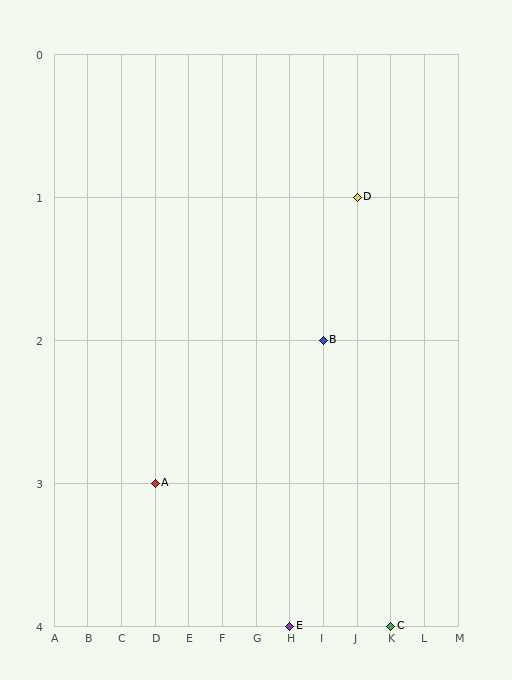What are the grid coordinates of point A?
Point A is at grid coordinates (D, 3).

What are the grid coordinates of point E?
Point E is at grid coordinates (H, 4).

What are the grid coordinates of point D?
Point D is at grid coordinates (J, 1).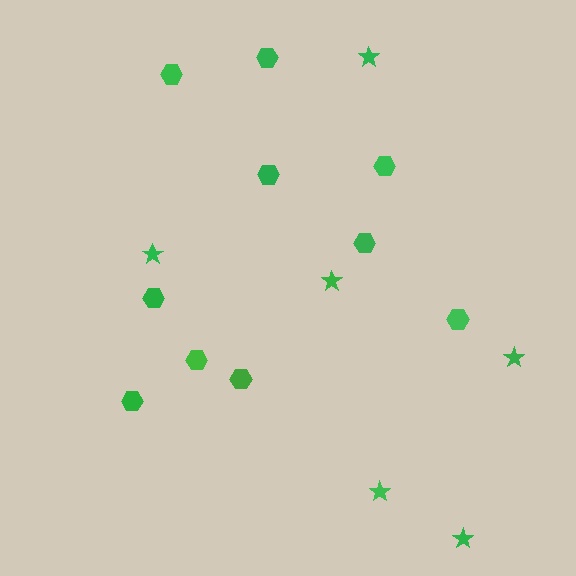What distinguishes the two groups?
There are 2 groups: one group of stars (6) and one group of hexagons (10).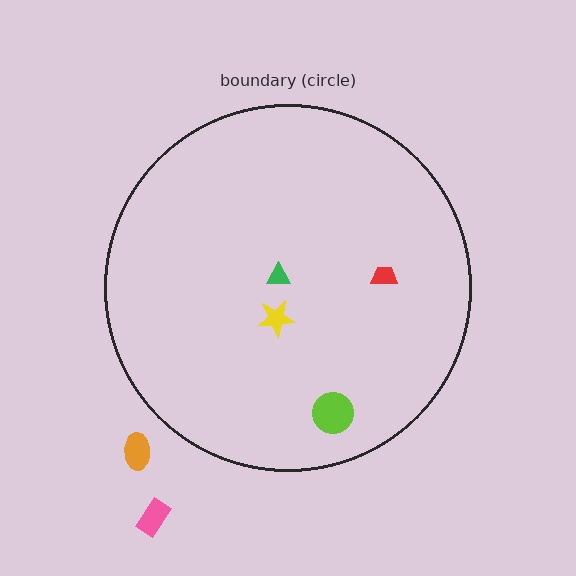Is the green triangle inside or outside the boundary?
Inside.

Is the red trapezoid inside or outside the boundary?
Inside.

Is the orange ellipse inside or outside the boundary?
Outside.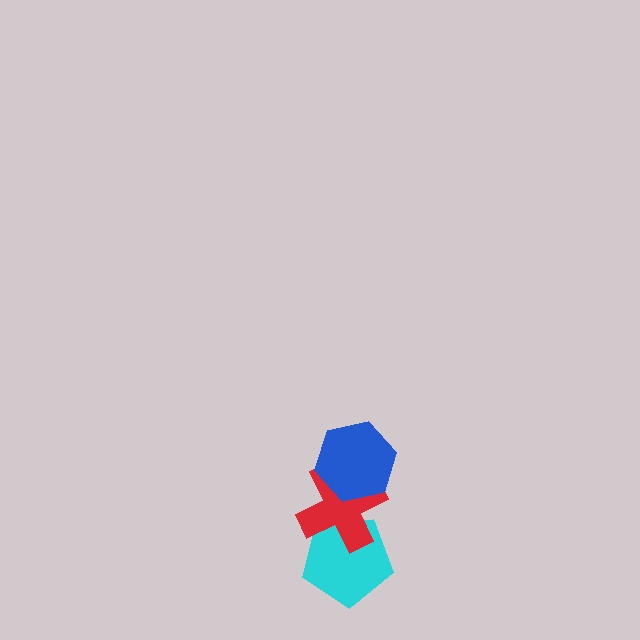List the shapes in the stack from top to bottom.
From top to bottom: the blue hexagon, the red cross, the cyan pentagon.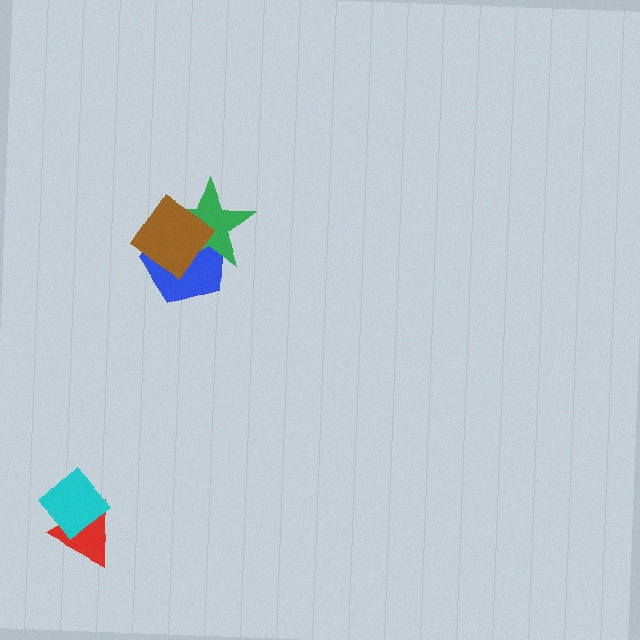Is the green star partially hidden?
Yes, it is partially covered by another shape.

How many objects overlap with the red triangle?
1 object overlaps with the red triangle.